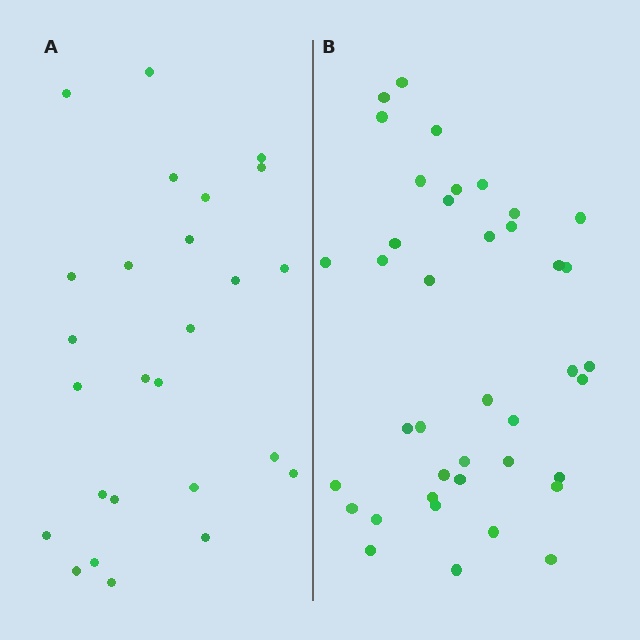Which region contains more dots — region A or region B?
Region B (the right region) has more dots.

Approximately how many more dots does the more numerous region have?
Region B has approximately 15 more dots than region A.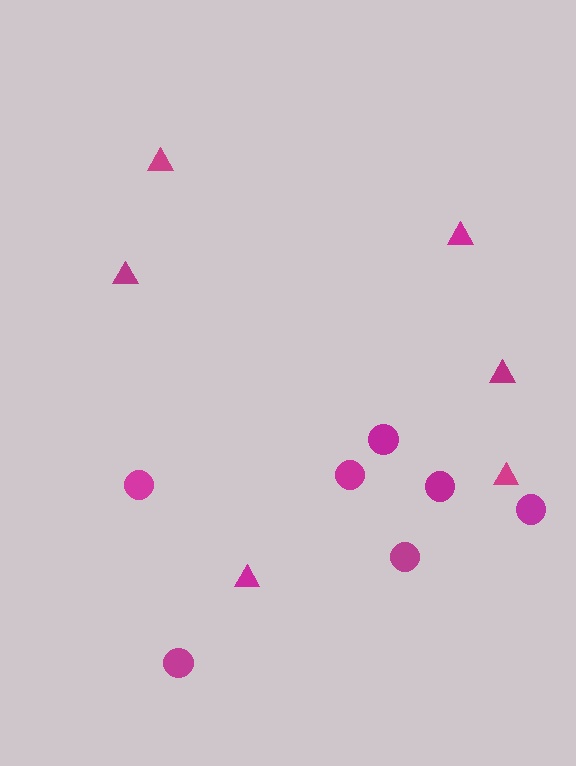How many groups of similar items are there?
There are 2 groups: one group of triangles (6) and one group of circles (7).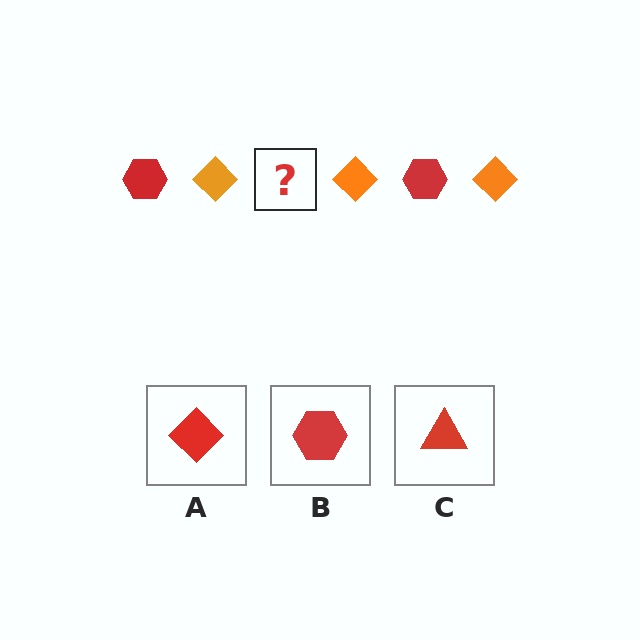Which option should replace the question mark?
Option B.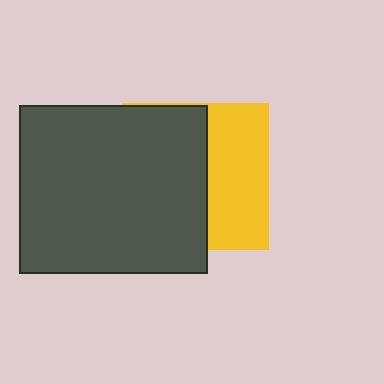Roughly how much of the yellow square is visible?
A small part of it is visible (roughly 43%).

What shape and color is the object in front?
The object in front is a dark gray rectangle.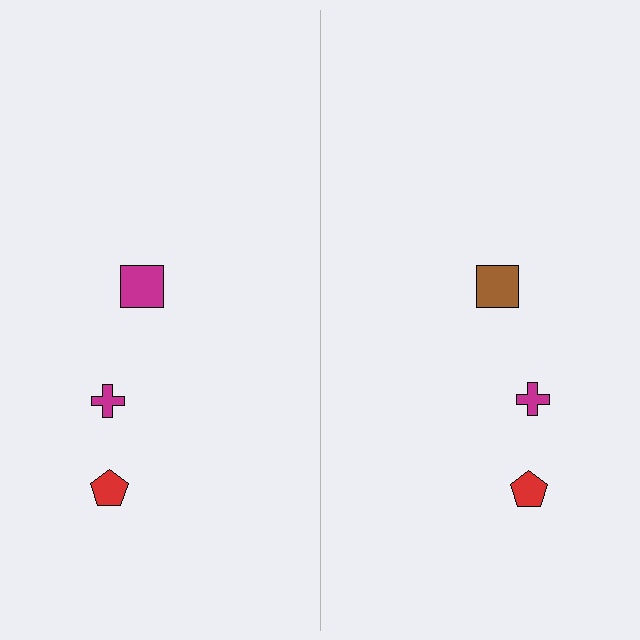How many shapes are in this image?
There are 6 shapes in this image.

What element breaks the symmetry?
The brown square on the right side breaks the symmetry — its mirror counterpart is magenta.